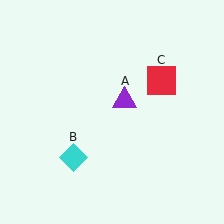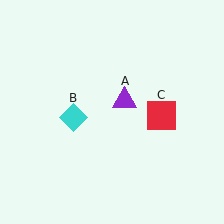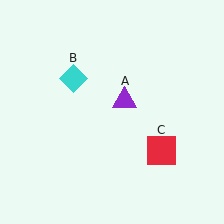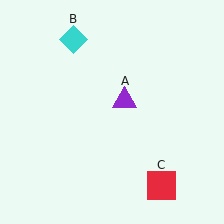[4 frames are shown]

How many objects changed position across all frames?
2 objects changed position: cyan diamond (object B), red square (object C).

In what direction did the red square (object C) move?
The red square (object C) moved down.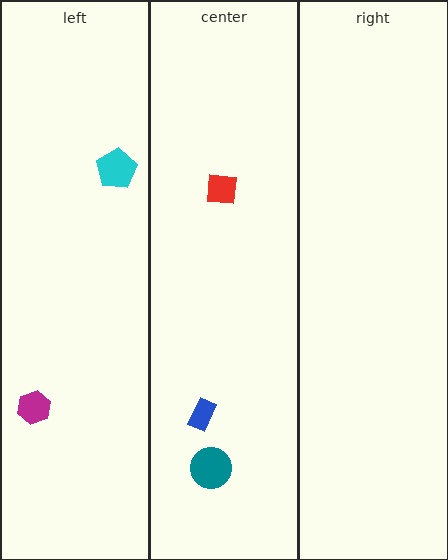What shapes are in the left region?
The magenta hexagon, the cyan pentagon.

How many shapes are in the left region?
2.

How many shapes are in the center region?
3.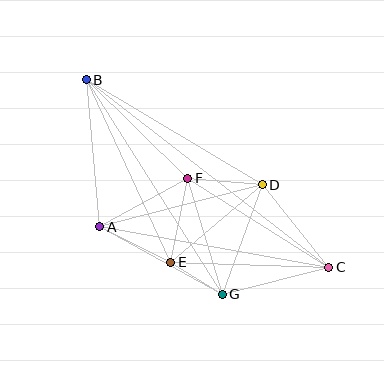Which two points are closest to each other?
Points E and G are closest to each other.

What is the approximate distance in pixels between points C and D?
The distance between C and D is approximately 106 pixels.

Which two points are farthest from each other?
Points B and C are farthest from each other.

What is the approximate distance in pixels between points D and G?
The distance between D and G is approximately 116 pixels.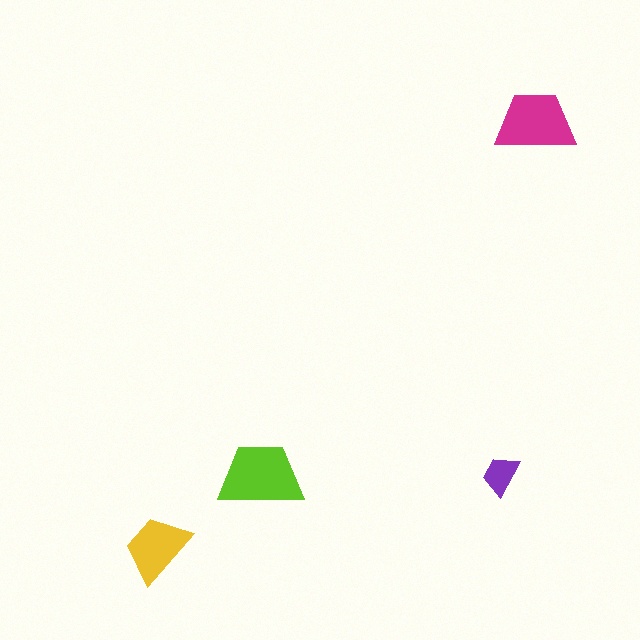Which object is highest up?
The magenta trapezoid is topmost.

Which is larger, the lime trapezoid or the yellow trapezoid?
The lime one.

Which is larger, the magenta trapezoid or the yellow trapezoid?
The magenta one.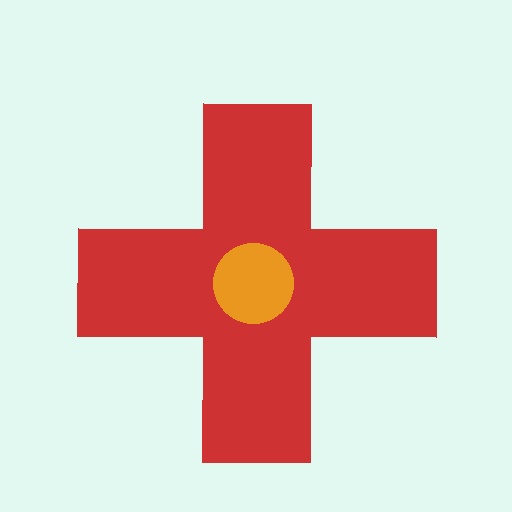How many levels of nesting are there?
2.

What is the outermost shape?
The red cross.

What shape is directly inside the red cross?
The orange circle.